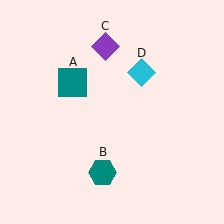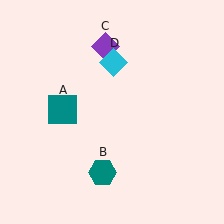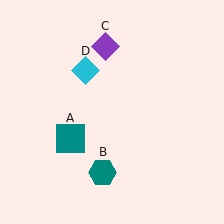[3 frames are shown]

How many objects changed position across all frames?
2 objects changed position: teal square (object A), cyan diamond (object D).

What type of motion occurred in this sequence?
The teal square (object A), cyan diamond (object D) rotated counterclockwise around the center of the scene.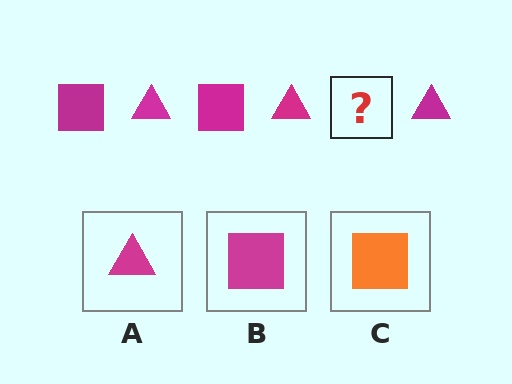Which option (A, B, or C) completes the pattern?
B.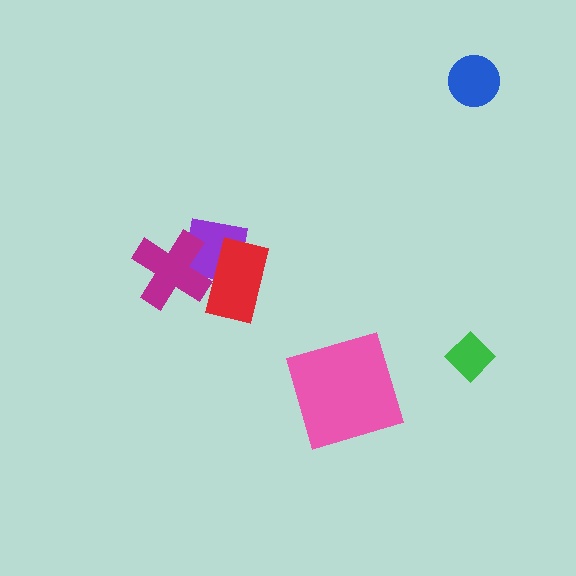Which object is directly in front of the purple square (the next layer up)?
The red rectangle is directly in front of the purple square.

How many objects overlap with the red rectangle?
2 objects overlap with the red rectangle.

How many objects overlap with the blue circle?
0 objects overlap with the blue circle.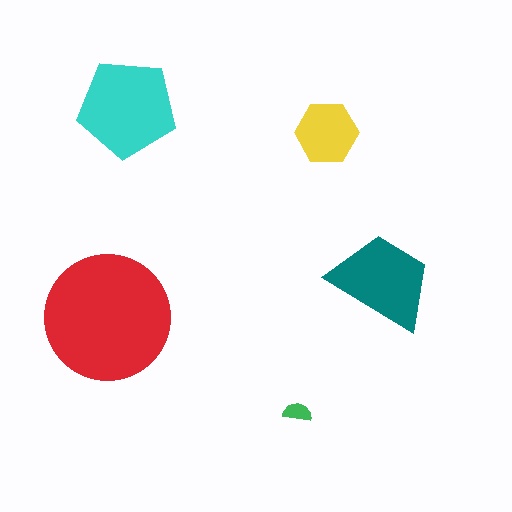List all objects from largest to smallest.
The red circle, the cyan pentagon, the teal trapezoid, the yellow hexagon, the green semicircle.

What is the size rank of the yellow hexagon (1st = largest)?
4th.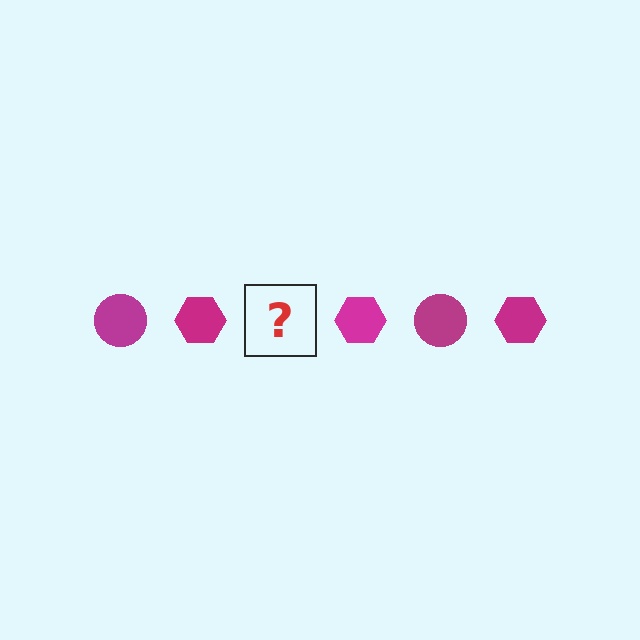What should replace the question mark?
The question mark should be replaced with a magenta circle.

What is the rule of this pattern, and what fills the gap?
The rule is that the pattern cycles through circle, hexagon shapes in magenta. The gap should be filled with a magenta circle.